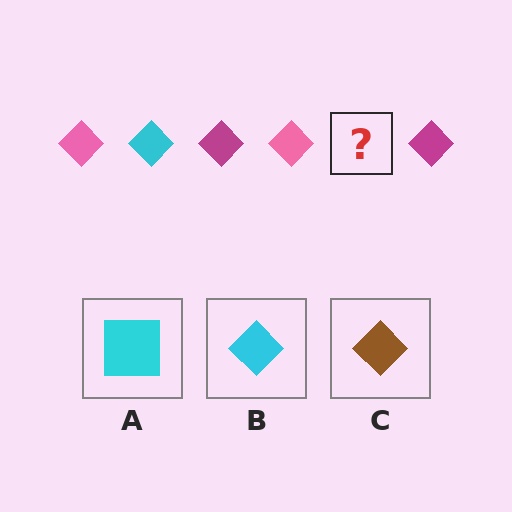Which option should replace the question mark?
Option B.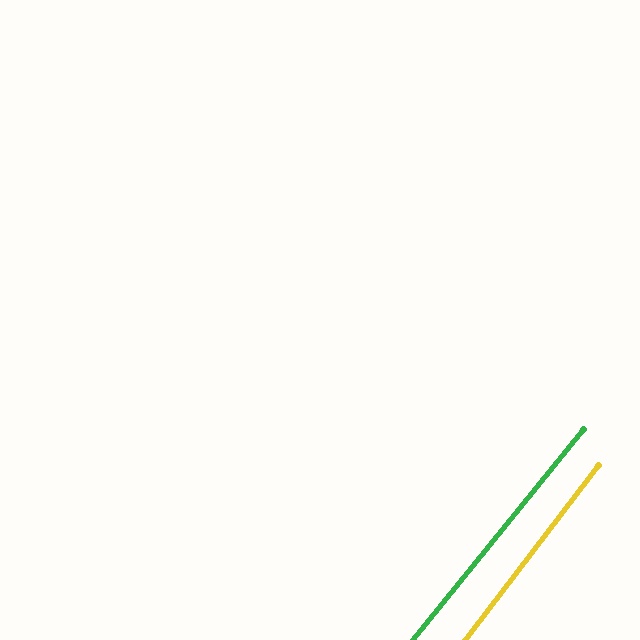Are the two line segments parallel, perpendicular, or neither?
Parallel — their directions differ by only 1.8°.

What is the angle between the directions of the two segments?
Approximately 2 degrees.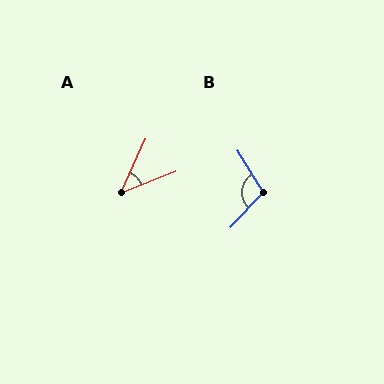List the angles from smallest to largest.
A (43°), B (106°).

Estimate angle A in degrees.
Approximately 43 degrees.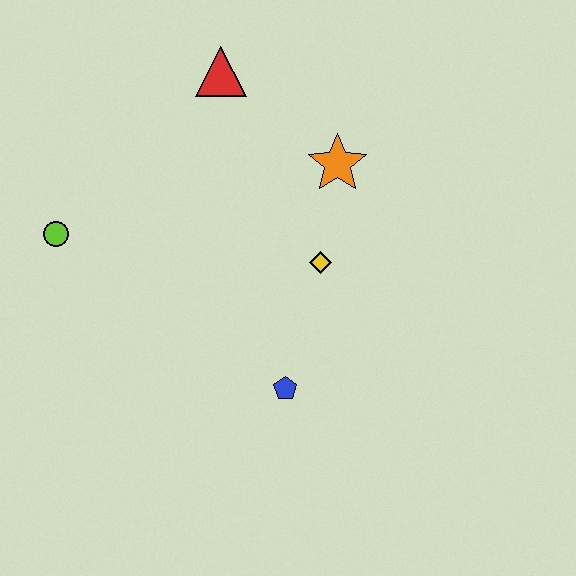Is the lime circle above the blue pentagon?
Yes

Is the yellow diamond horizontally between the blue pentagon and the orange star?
Yes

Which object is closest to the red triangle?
The orange star is closest to the red triangle.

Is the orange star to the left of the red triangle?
No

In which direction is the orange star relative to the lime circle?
The orange star is to the right of the lime circle.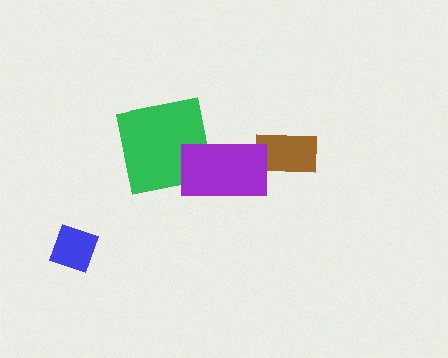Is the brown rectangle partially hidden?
Yes, it is partially covered by another shape.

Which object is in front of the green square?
The purple rectangle is in front of the green square.